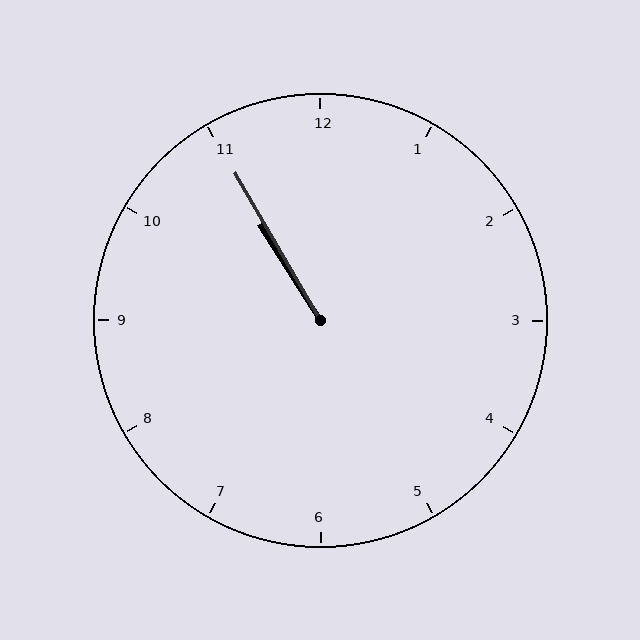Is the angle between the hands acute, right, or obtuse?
It is acute.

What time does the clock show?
10:55.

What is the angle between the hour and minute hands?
Approximately 2 degrees.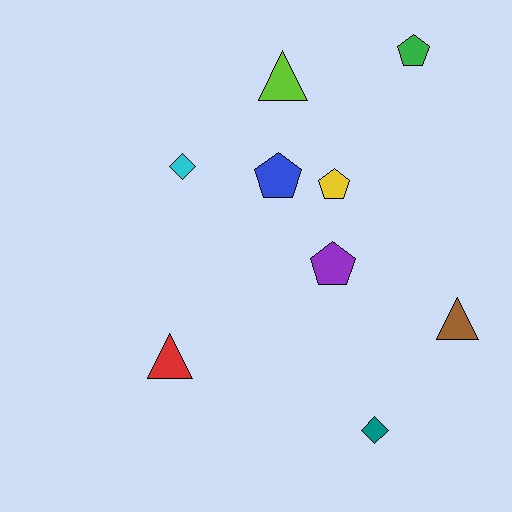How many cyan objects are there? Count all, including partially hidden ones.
There is 1 cyan object.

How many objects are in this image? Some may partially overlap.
There are 9 objects.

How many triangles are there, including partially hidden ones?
There are 3 triangles.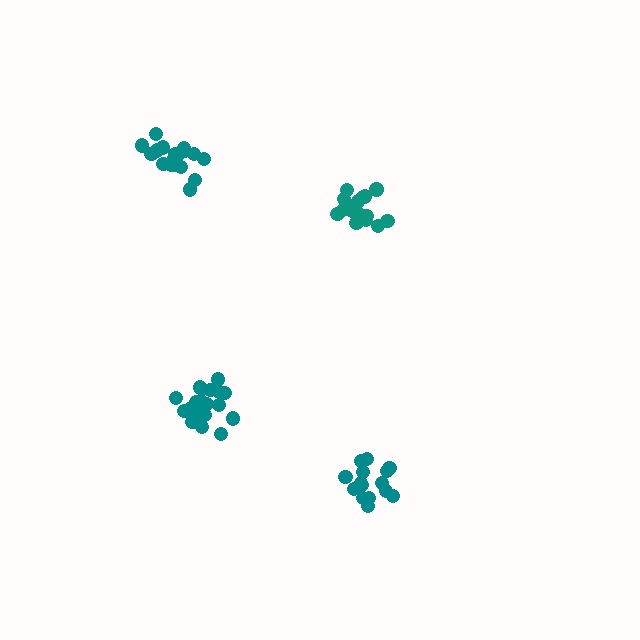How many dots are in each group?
Group 1: 19 dots, Group 2: 15 dots, Group 3: 17 dots, Group 4: 20 dots (71 total).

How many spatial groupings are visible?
There are 4 spatial groupings.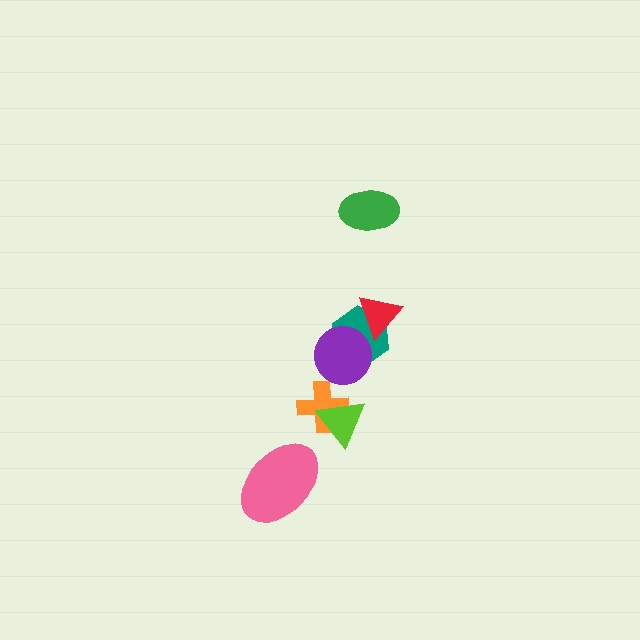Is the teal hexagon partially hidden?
Yes, it is partially covered by another shape.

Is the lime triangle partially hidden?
No, no other shape covers it.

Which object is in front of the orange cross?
The lime triangle is in front of the orange cross.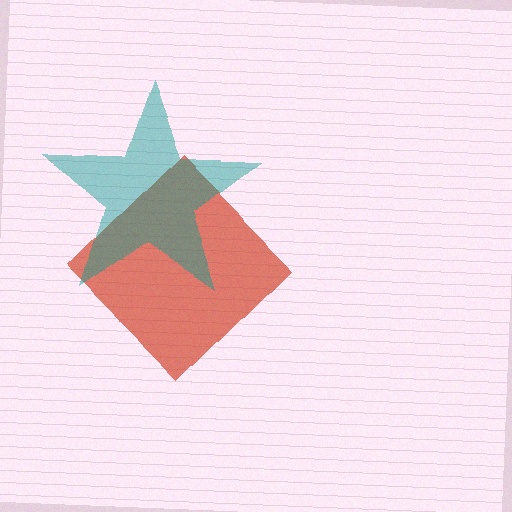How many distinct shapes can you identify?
There are 2 distinct shapes: a red diamond, a teal star.